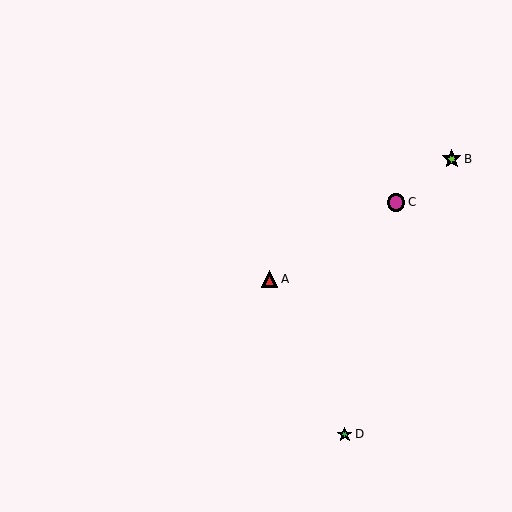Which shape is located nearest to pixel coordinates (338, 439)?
The green star (labeled D) at (345, 434) is nearest to that location.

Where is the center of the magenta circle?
The center of the magenta circle is at (396, 202).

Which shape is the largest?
The lime star (labeled B) is the largest.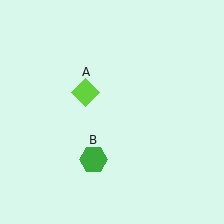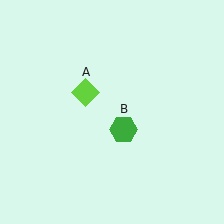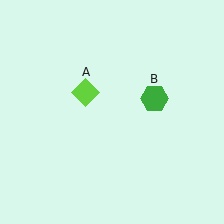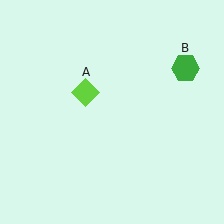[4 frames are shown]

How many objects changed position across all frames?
1 object changed position: green hexagon (object B).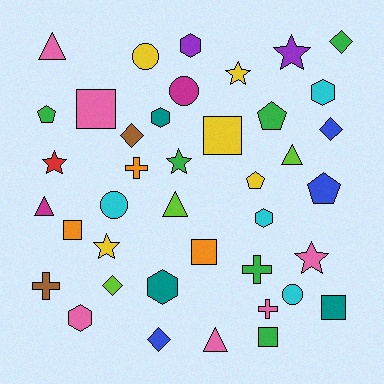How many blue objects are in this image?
There are 3 blue objects.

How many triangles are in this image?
There are 5 triangles.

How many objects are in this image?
There are 40 objects.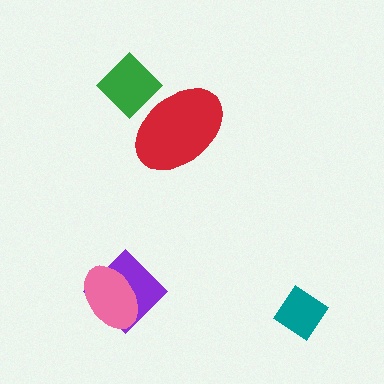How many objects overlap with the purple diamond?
1 object overlaps with the purple diamond.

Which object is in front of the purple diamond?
The pink ellipse is in front of the purple diamond.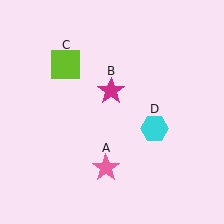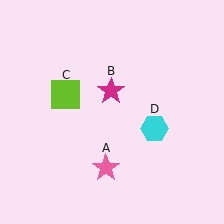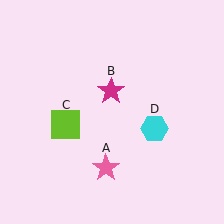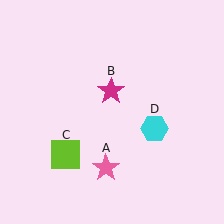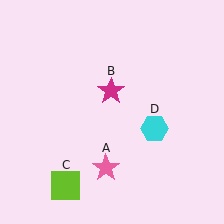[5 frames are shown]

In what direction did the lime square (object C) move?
The lime square (object C) moved down.